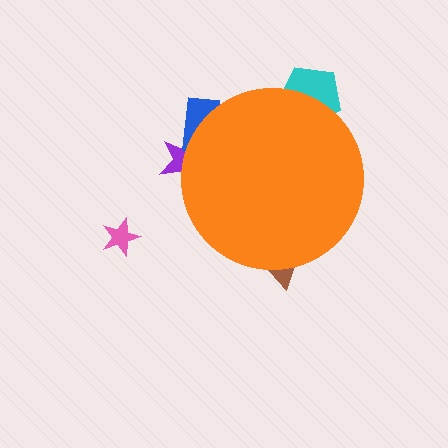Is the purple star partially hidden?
Yes, the purple star is partially hidden behind the orange circle.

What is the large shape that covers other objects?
An orange circle.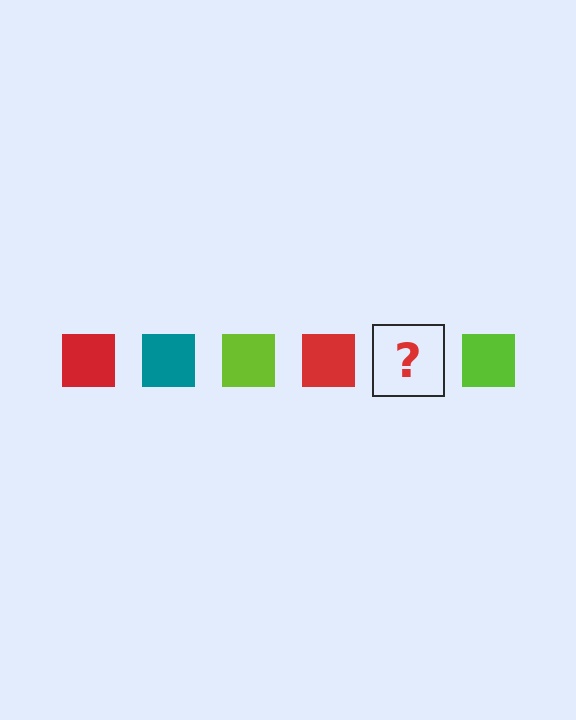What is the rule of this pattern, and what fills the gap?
The rule is that the pattern cycles through red, teal, lime squares. The gap should be filled with a teal square.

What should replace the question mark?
The question mark should be replaced with a teal square.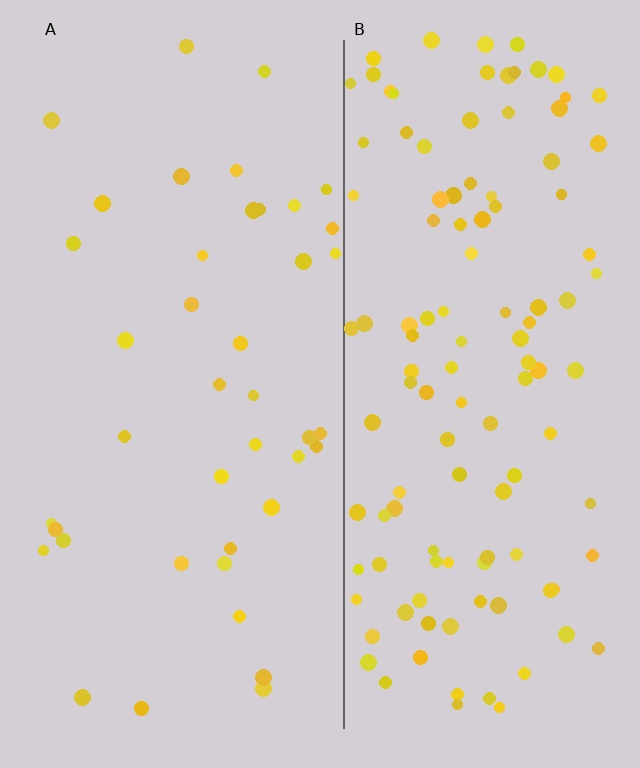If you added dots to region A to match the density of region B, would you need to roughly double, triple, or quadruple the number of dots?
Approximately triple.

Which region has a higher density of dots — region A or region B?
B (the right).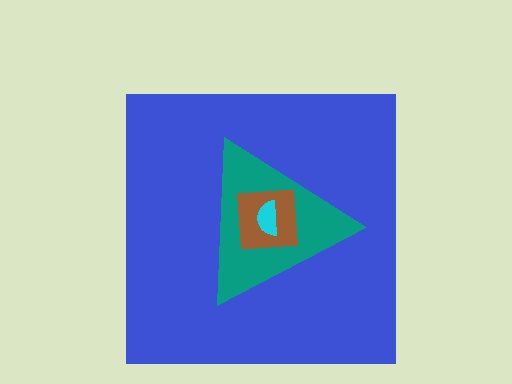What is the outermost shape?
The blue square.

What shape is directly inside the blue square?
The teal triangle.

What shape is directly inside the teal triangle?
The brown square.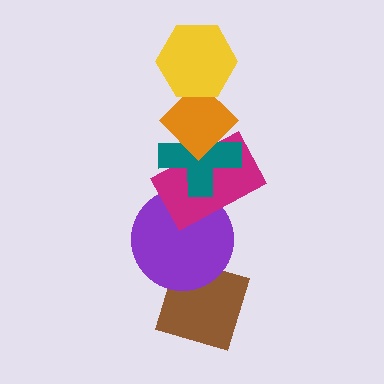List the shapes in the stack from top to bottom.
From top to bottom: the yellow hexagon, the orange diamond, the teal cross, the magenta rectangle, the purple circle, the brown diamond.